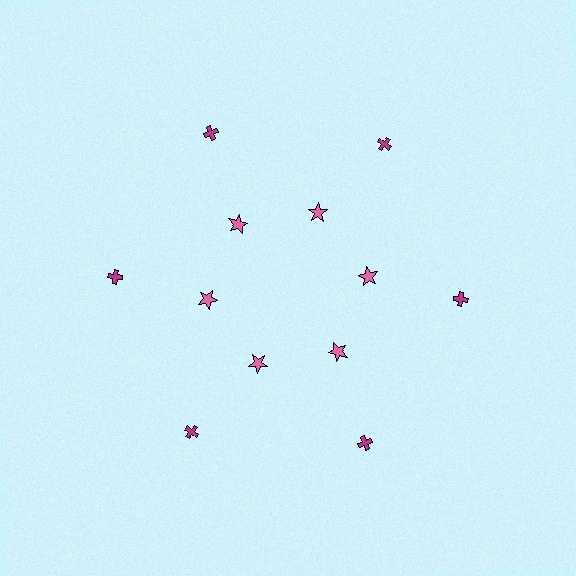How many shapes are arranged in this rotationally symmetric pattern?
There are 12 shapes, arranged in 6 groups of 2.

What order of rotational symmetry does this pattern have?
This pattern has 6-fold rotational symmetry.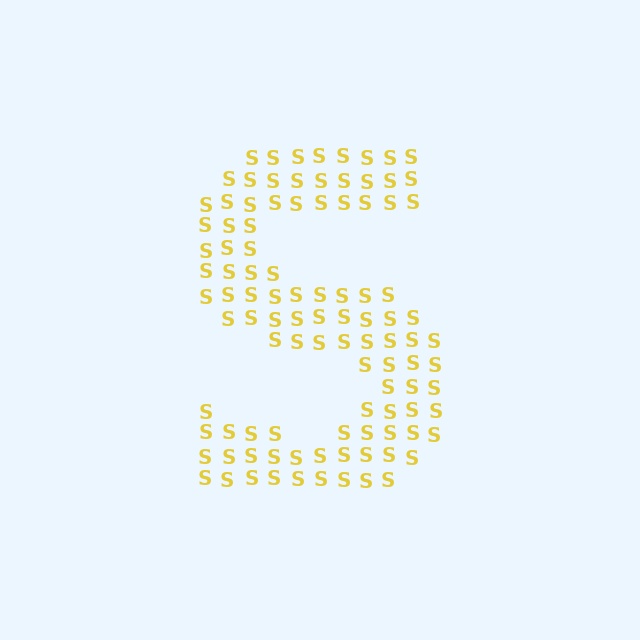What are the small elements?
The small elements are letter S's.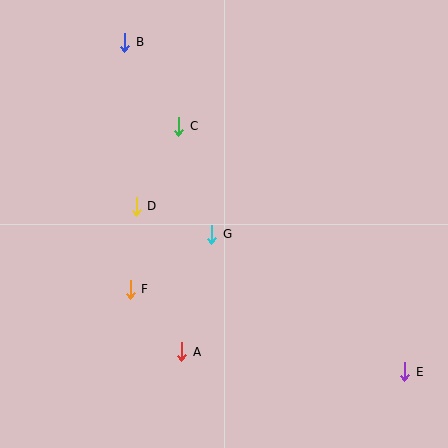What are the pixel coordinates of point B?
Point B is at (125, 42).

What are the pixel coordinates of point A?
Point A is at (182, 352).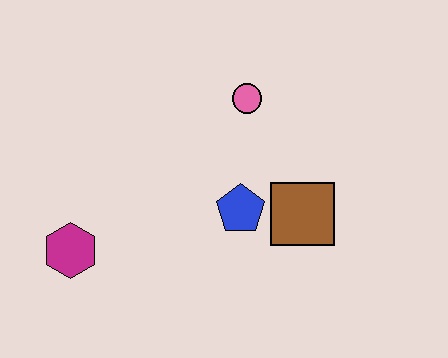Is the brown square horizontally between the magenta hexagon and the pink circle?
No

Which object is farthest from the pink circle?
The magenta hexagon is farthest from the pink circle.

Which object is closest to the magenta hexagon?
The blue pentagon is closest to the magenta hexagon.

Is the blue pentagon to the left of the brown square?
Yes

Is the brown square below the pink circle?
Yes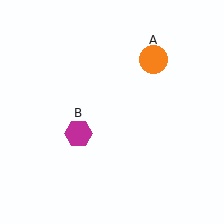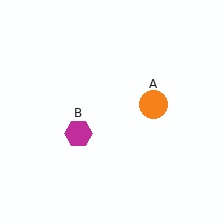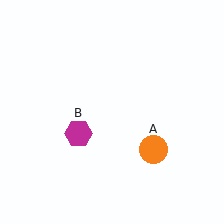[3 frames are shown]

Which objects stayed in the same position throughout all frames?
Magenta hexagon (object B) remained stationary.